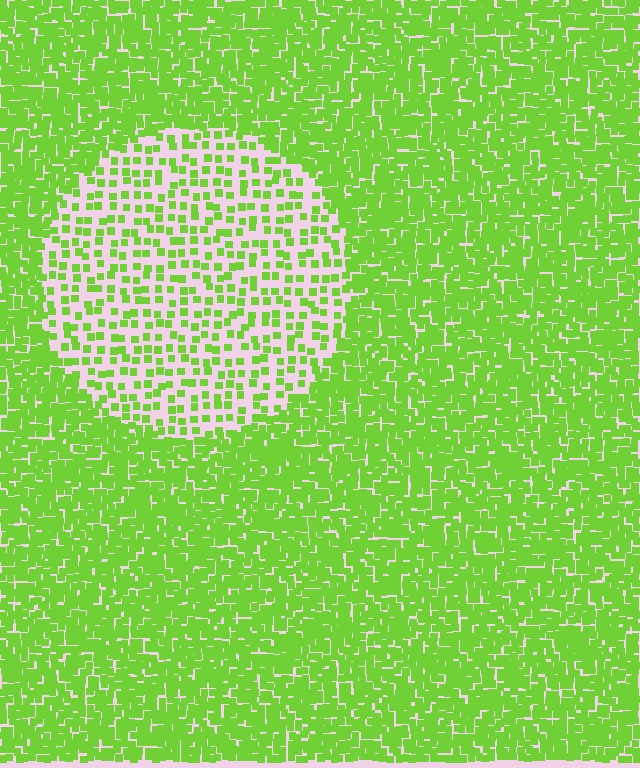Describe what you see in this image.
The image contains small lime elements arranged at two different densities. A circle-shaped region is visible where the elements are less densely packed than the surrounding area.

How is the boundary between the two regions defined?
The boundary is defined by a change in element density (approximately 2.7x ratio). All elements are the same color, size, and shape.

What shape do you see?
I see a circle.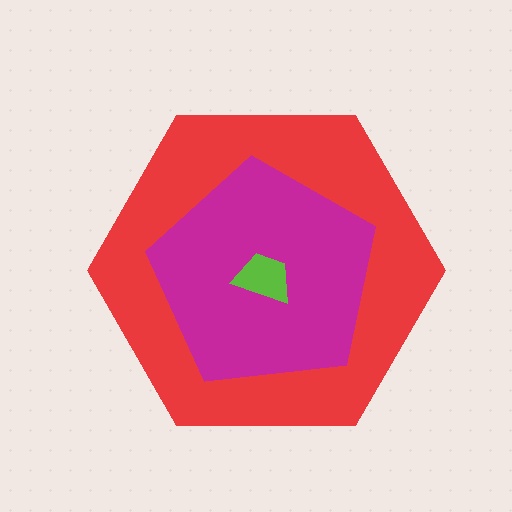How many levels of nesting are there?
3.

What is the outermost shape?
The red hexagon.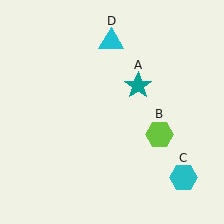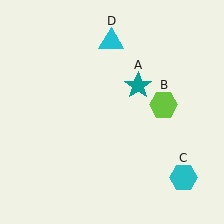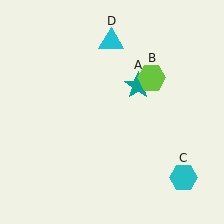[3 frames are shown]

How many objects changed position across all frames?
1 object changed position: lime hexagon (object B).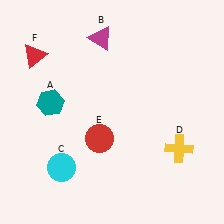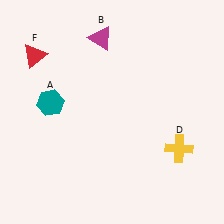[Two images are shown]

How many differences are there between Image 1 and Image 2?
There are 2 differences between the two images.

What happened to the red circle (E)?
The red circle (E) was removed in Image 2. It was in the bottom-left area of Image 1.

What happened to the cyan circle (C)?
The cyan circle (C) was removed in Image 2. It was in the bottom-left area of Image 1.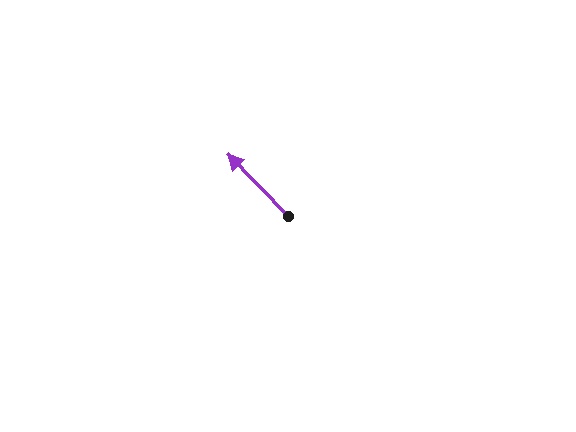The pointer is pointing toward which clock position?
Roughly 11 o'clock.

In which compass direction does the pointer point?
Northwest.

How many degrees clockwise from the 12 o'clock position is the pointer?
Approximately 316 degrees.